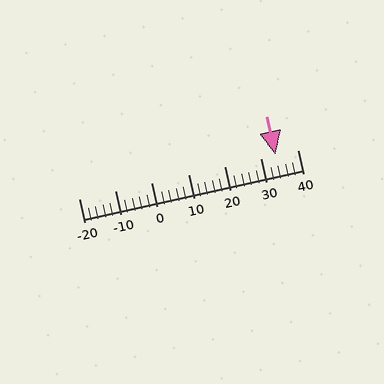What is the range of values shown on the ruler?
The ruler shows values from -20 to 40.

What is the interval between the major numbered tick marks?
The major tick marks are spaced 10 units apart.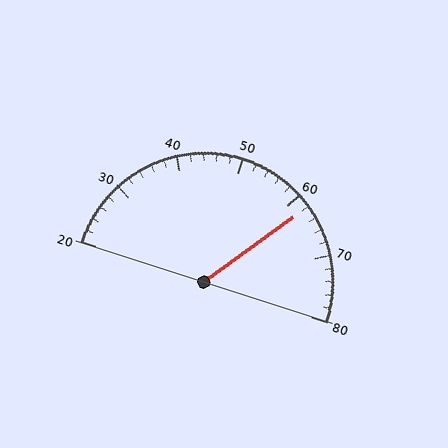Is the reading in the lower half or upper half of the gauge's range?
The reading is in the upper half of the range (20 to 80).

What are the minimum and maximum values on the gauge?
The gauge ranges from 20 to 80.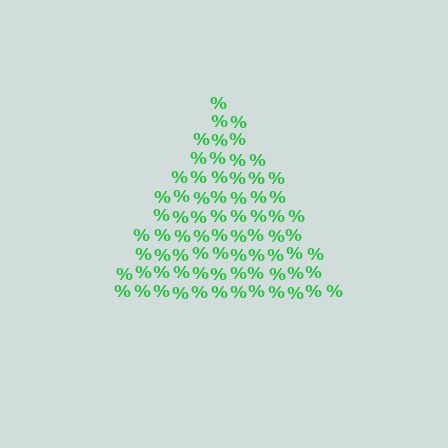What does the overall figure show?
The overall figure shows a triangle.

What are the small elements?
The small elements are percent signs.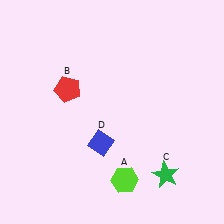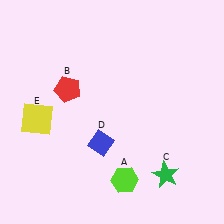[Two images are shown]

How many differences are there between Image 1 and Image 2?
There is 1 difference between the two images.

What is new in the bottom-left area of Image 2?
A yellow square (E) was added in the bottom-left area of Image 2.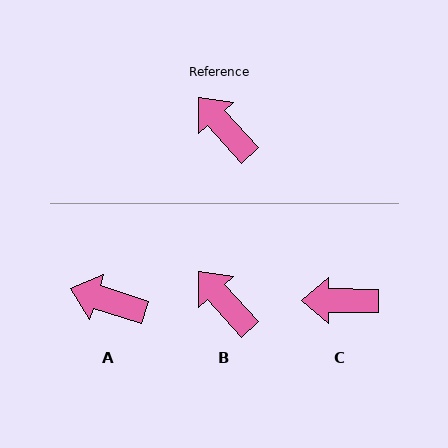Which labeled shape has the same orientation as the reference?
B.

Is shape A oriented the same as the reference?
No, it is off by about 31 degrees.